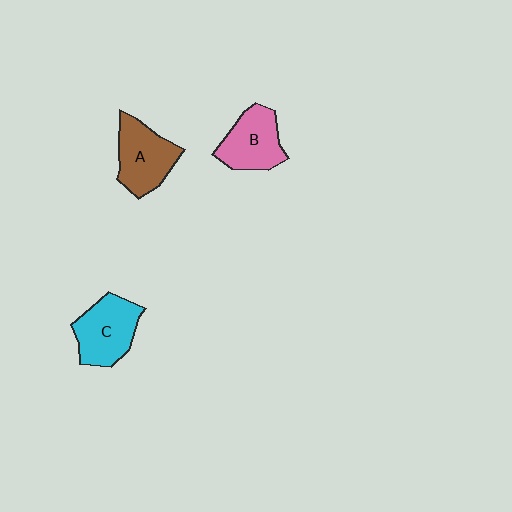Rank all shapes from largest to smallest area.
From largest to smallest: C (cyan), A (brown), B (pink).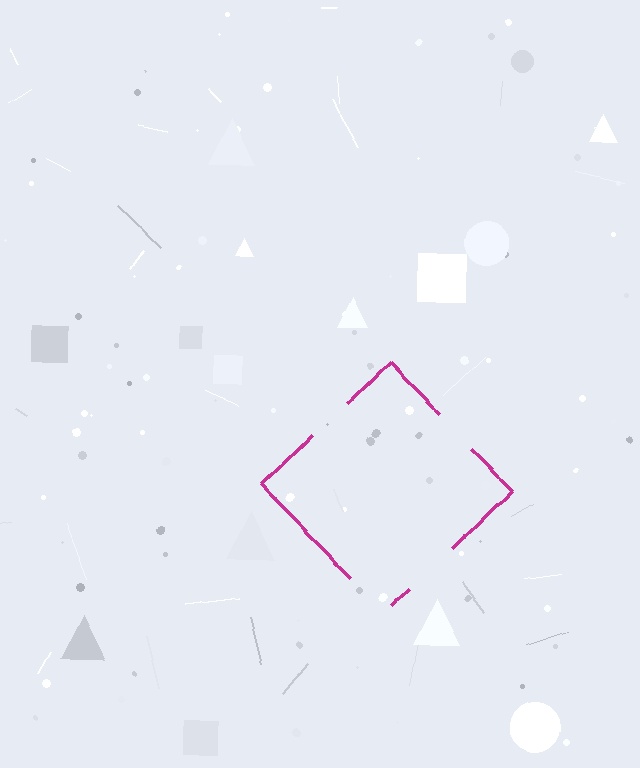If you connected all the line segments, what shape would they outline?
They would outline a diamond.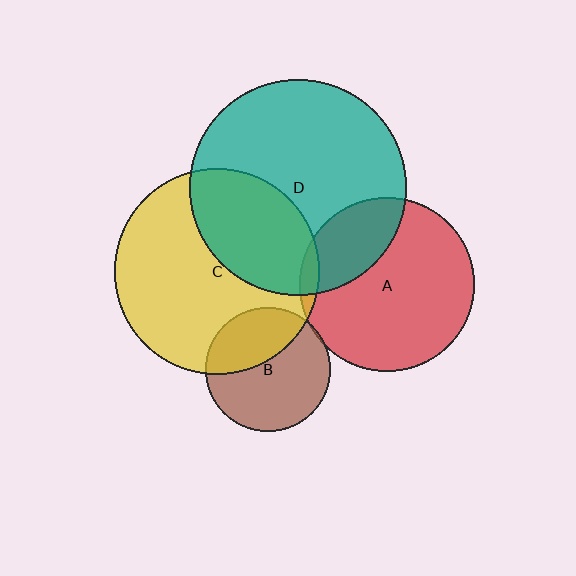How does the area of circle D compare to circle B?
Approximately 3.0 times.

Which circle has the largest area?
Circle D (teal).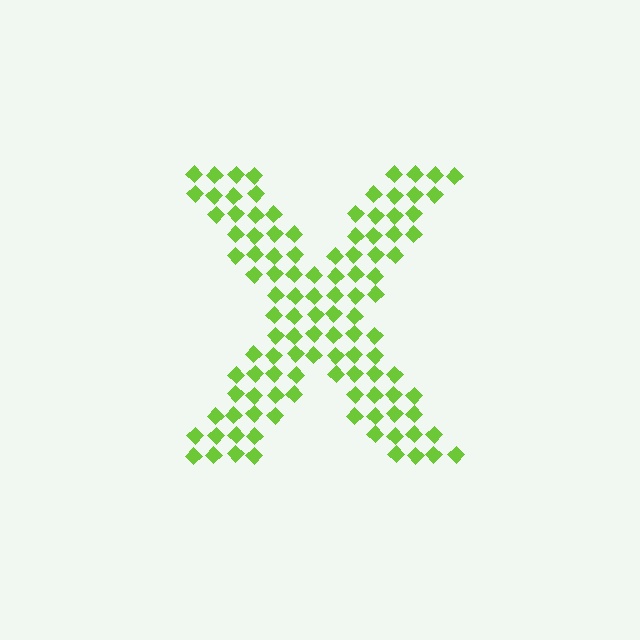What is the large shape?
The large shape is the letter X.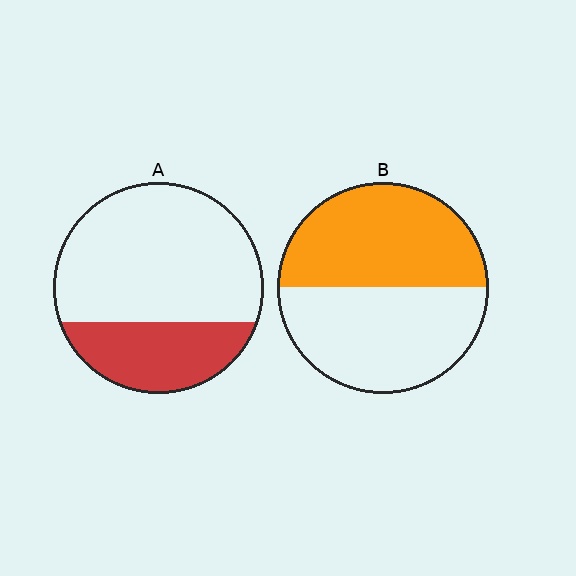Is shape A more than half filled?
No.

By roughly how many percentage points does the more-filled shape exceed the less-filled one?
By roughly 20 percentage points (B over A).